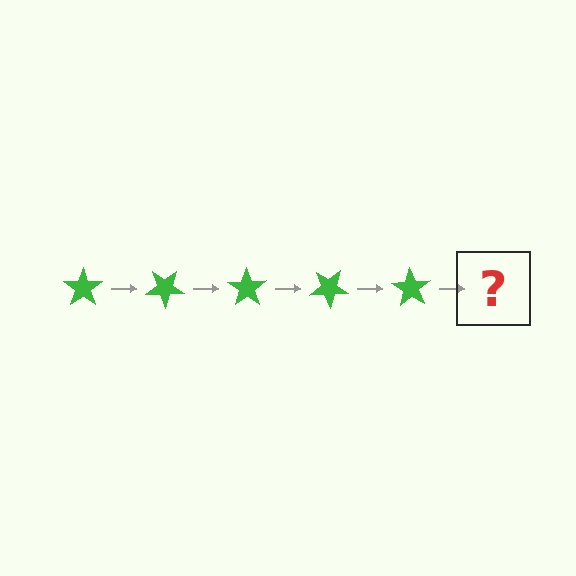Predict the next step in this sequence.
The next step is a green star rotated 175 degrees.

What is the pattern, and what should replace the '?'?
The pattern is that the star rotates 35 degrees each step. The '?' should be a green star rotated 175 degrees.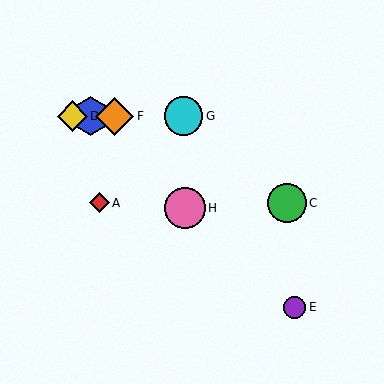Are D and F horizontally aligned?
Yes, both are at y≈116.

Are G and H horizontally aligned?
No, G is at y≈116 and H is at y≈208.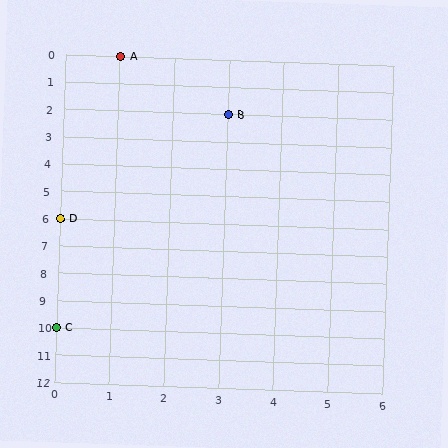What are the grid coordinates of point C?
Point C is at grid coordinates (0, 10).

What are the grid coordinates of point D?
Point D is at grid coordinates (0, 6).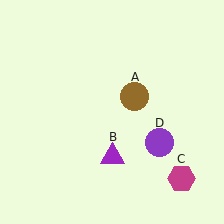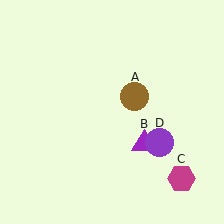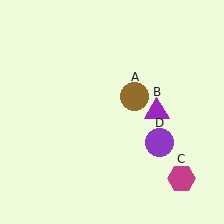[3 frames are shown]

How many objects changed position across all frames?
1 object changed position: purple triangle (object B).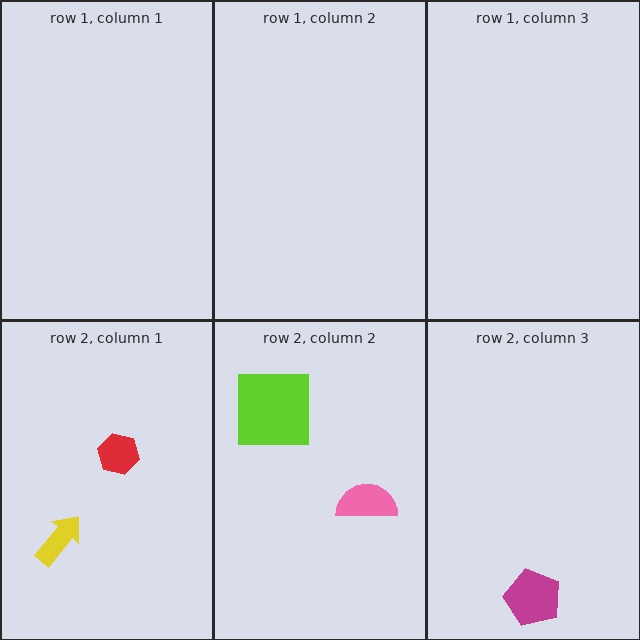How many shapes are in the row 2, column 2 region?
2.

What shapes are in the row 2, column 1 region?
The red hexagon, the yellow arrow.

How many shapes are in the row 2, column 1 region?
2.